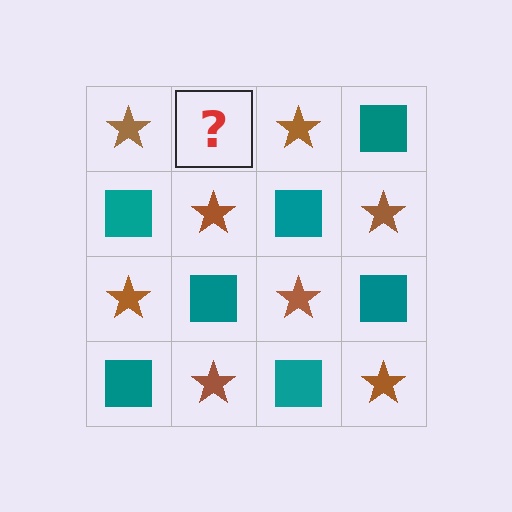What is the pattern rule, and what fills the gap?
The rule is that it alternates brown star and teal square in a checkerboard pattern. The gap should be filled with a teal square.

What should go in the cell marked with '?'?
The missing cell should contain a teal square.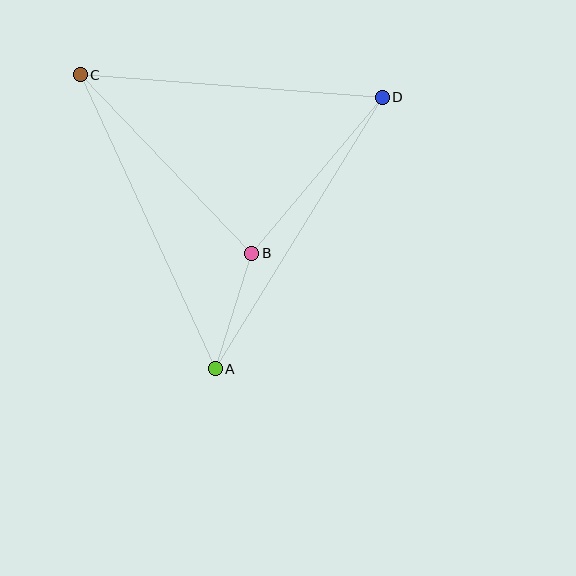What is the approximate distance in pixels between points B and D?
The distance between B and D is approximately 204 pixels.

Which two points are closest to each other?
Points A and B are closest to each other.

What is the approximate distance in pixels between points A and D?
The distance between A and D is approximately 319 pixels.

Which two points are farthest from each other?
Points A and C are farthest from each other.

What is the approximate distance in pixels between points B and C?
The distance between B and C is approximately 247 pixels.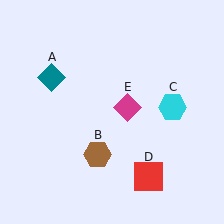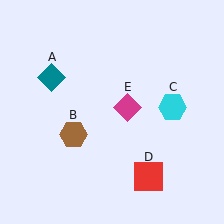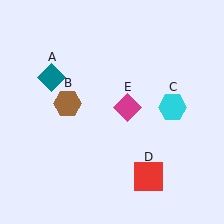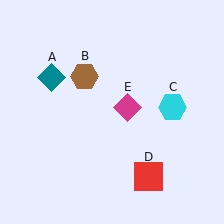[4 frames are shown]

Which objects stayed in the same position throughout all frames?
Teal diamond (object A) and cyan hexagon (object C) and red square (object D) and magenta diamond (object E) remained stationary.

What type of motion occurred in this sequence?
The brown hexagon (object B) rotated clockwise around the center of the scene.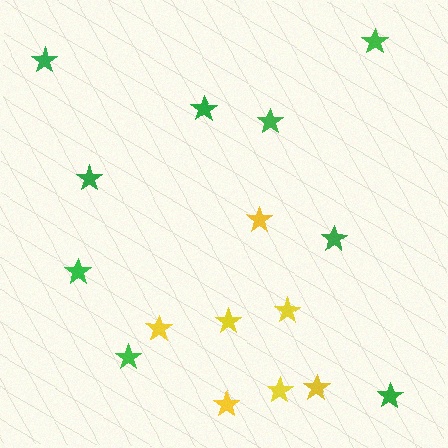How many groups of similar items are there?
There are 2 groups: one group of yellow stars (7) and one group of green stars (9).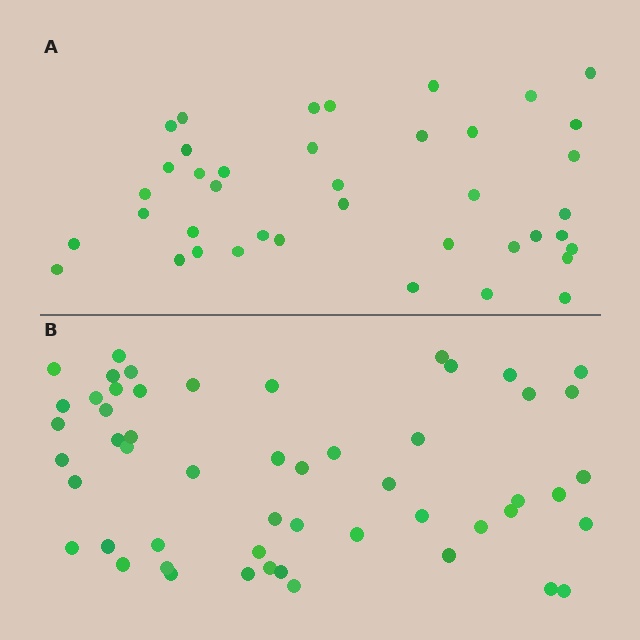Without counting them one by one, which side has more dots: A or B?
Region B (the bottom region) has more dots.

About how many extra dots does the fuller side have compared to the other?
Region B has approximately 15 more dots than region A.